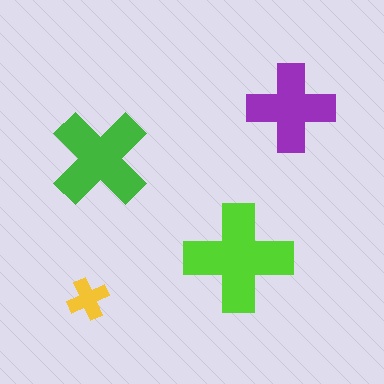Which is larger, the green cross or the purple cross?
The green one.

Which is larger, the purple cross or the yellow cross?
The purple one.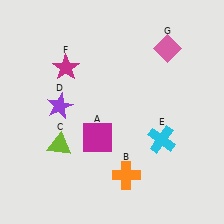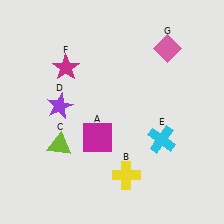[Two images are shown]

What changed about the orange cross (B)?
In Image 1, B is orange. In Image 2, it changed to yellow.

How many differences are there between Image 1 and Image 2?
There is 1 difference between the two images.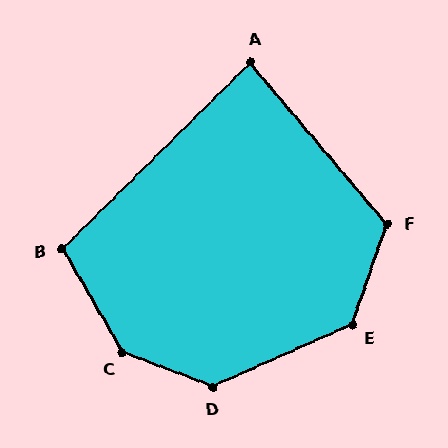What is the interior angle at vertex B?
Approximately 104 degrees (obtuse).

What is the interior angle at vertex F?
Approximately 121 degrees (obtuse).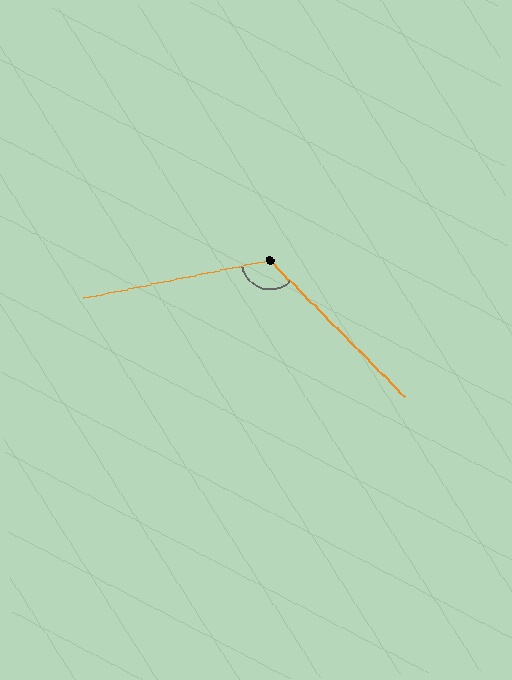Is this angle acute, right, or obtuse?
It is obtuse.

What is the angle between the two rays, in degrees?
Approximately 123 degrees.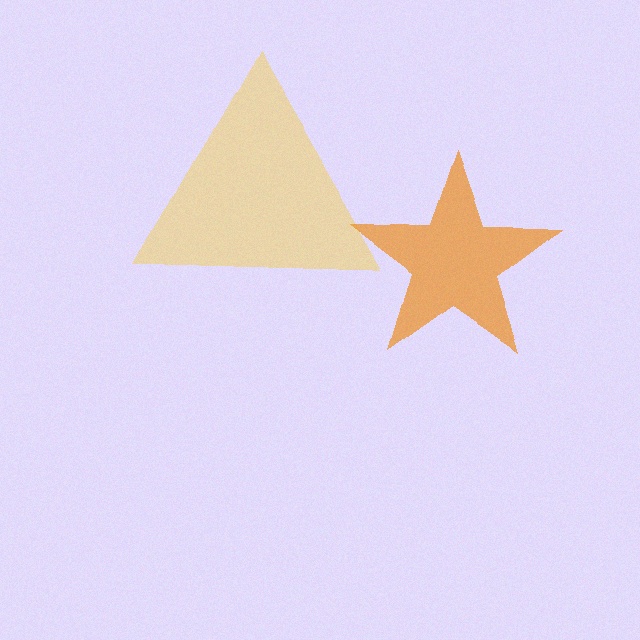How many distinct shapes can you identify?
There are 2 distinct shapes: a yellow triangle, an orange star.